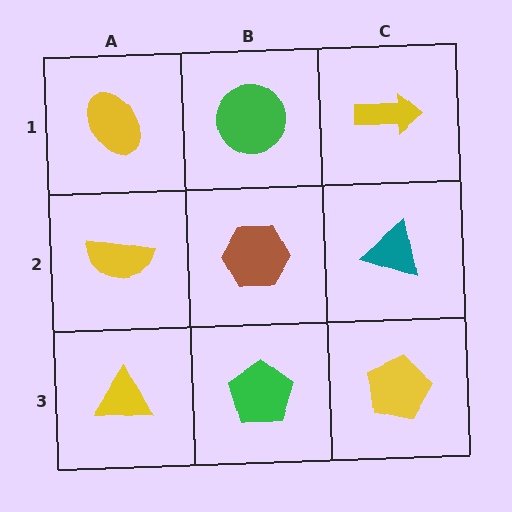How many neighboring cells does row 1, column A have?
2.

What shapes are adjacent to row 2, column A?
A yellow ellipse (row 1, column A), a yellow triangle (row 3, column A), a brown hexagon (row 2, column B).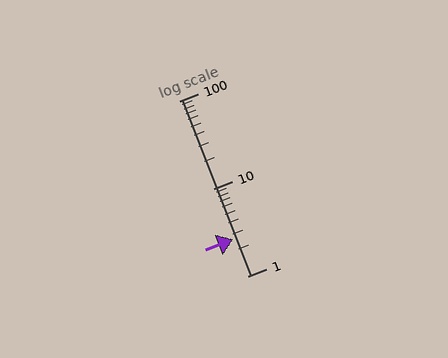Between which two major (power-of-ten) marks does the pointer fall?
The pointer is between 1 and 10.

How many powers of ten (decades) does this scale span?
The scale spans 2 decades, from 1 to 100.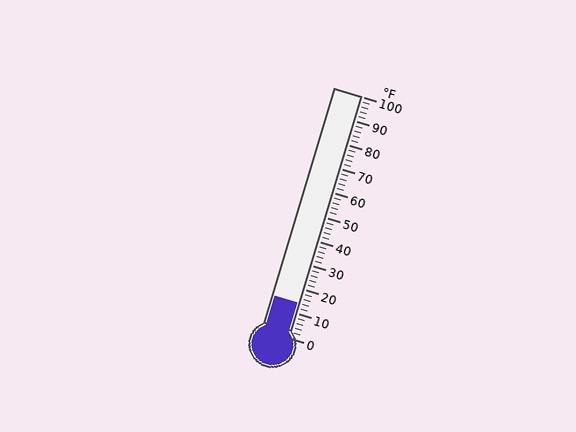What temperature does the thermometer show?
The thermometer shows approximately 14°F.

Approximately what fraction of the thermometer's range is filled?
The thermometer is filled to approximately 15% of its range.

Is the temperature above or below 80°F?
The temperature is below 80°F.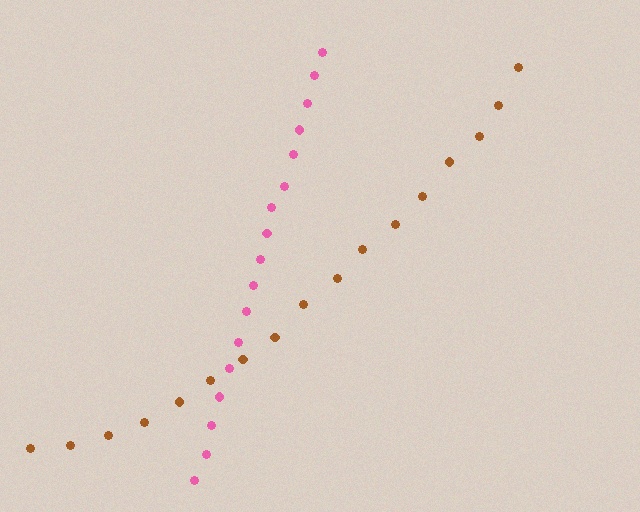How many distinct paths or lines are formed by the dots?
There are 2 distinct paths.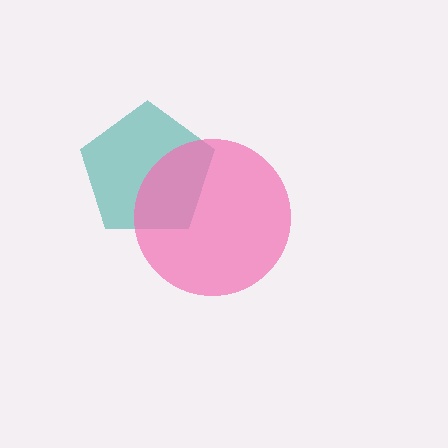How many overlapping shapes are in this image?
There are 2 overlapping shapes in the image.